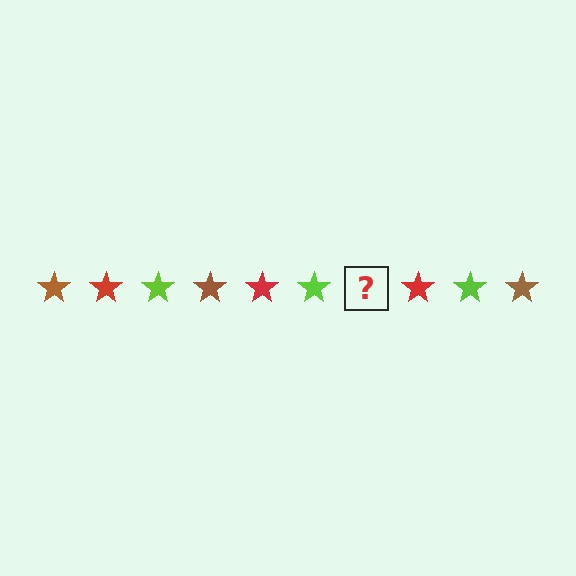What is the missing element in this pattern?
The missing element is a brown star.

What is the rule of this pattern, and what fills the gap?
The rule is that the pattern cycles through brown, red, lime stars. The gap should be filled with a brown star.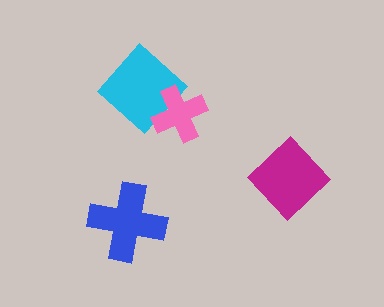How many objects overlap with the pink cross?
1 object overlaps with the pink cross.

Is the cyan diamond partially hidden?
Yes, it is partially covered by another shape.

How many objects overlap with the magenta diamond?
0 objects overlap with the magenta diamond.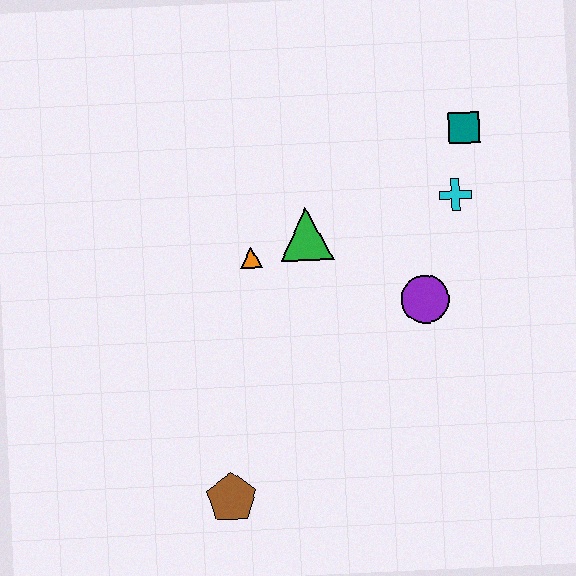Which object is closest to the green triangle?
The orange triangle is closest to the green triangle.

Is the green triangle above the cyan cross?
No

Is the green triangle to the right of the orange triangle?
Yes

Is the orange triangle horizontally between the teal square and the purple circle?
No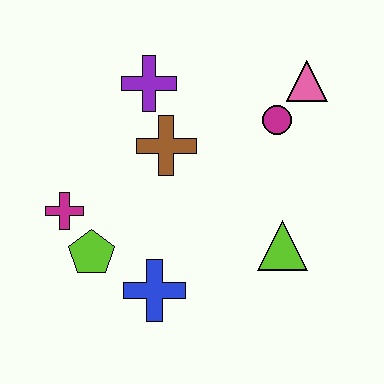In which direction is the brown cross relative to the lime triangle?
The brown cross is to the left of the lime triangle.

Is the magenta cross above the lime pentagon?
Yes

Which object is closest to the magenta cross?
The lime pentagon is closest to the magenta cross.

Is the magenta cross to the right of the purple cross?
No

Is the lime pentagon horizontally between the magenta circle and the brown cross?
No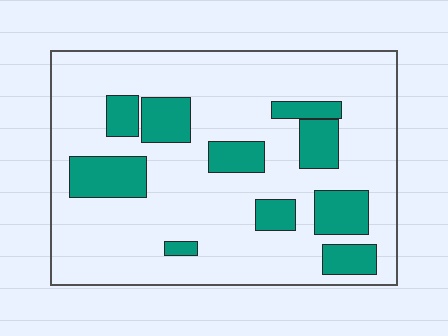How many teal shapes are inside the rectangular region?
10.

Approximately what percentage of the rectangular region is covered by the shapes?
Approximately 20%.